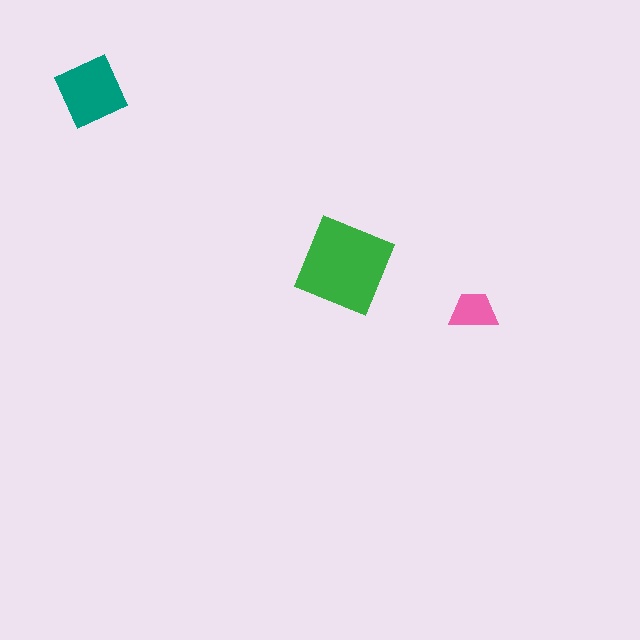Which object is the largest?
The green square.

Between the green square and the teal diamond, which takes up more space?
The green square.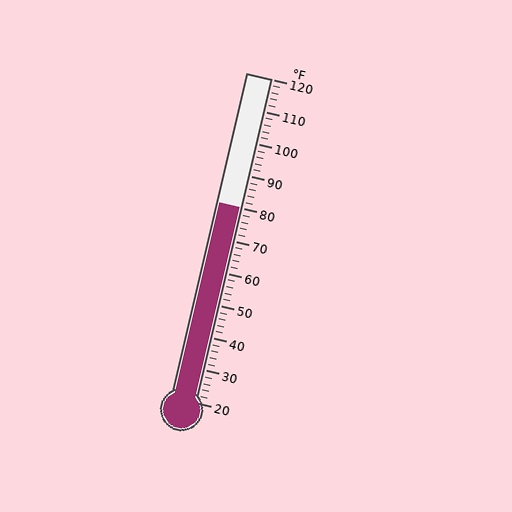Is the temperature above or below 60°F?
The temperature is above 60°F.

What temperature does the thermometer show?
The thermometer shows approximately 80°F.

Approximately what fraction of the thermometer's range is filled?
The thermometer is filled to approximately 60% of its range.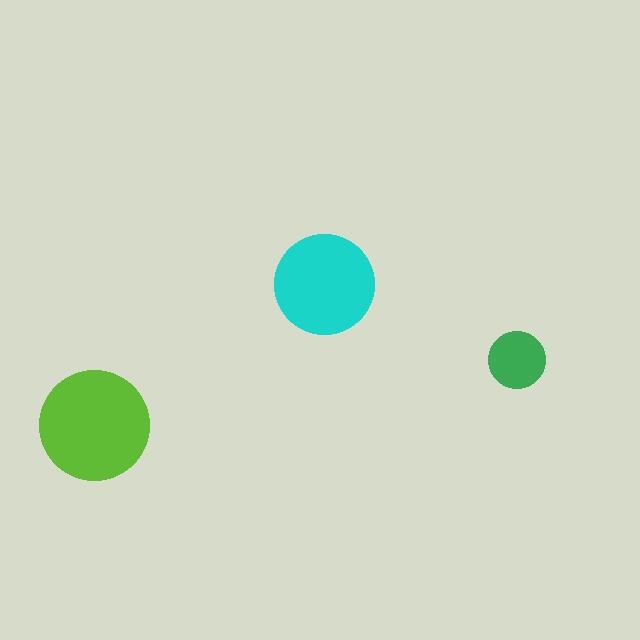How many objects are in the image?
There are 3 objects in the image.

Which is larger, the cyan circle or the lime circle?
The lime one.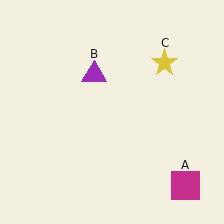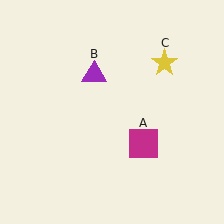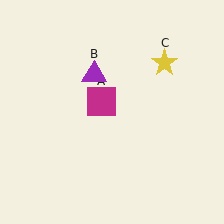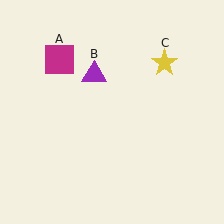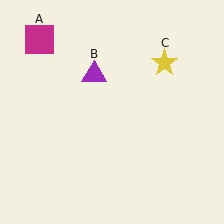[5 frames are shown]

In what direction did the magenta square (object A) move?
The magenta square (object A) moved up and to the left.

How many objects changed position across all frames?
1 object changed position: magenta square (object A).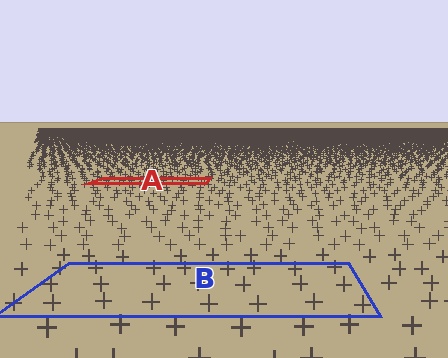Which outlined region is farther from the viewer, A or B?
Region A is farther from the viewer — the texture elements inside it appear smaller and more densely packed.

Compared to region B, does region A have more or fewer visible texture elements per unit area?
Region A has more texture elements per unit area — they are packed more densely because it is farther away.